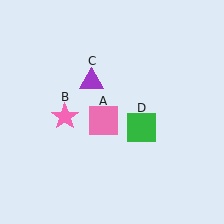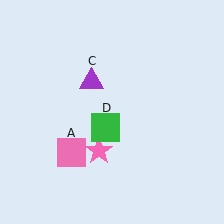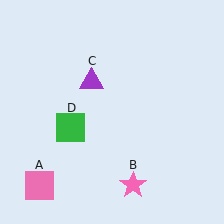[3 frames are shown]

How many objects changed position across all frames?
3 objects changed position: pink square (object A), pink star (object B), green square (object D).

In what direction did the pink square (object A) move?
The pink square (object A) moved down and to the left.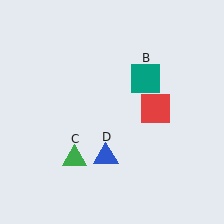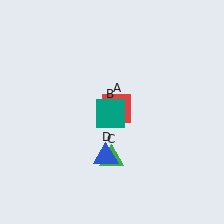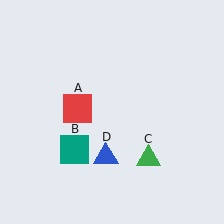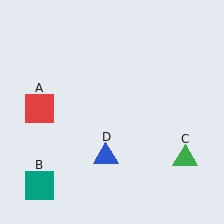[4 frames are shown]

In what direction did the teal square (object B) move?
The teal square (object B) moved down and to the left.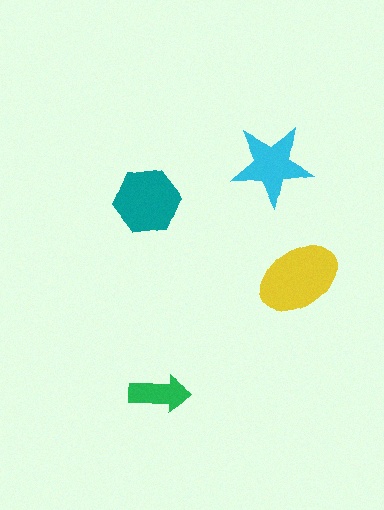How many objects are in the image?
There are 4 objects in the image.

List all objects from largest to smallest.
The yellow ellipse, the teal hexagon, the cyan star, the green arrow.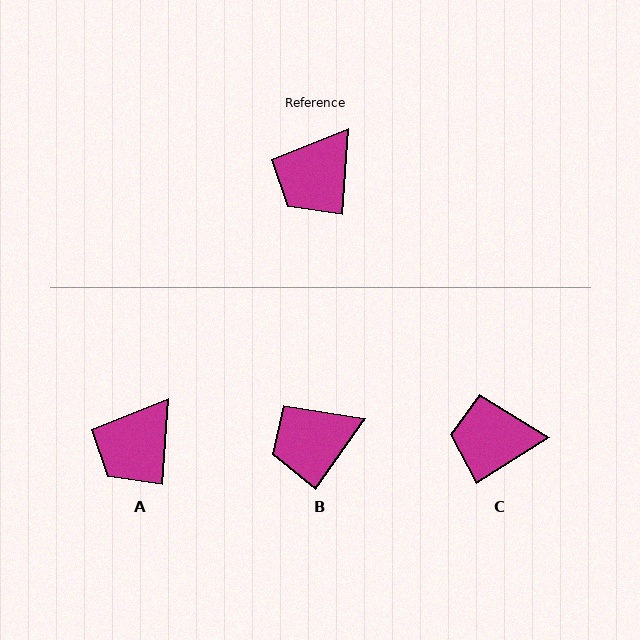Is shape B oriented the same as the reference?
No, it is off by about 32 degrees.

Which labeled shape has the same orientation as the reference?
A.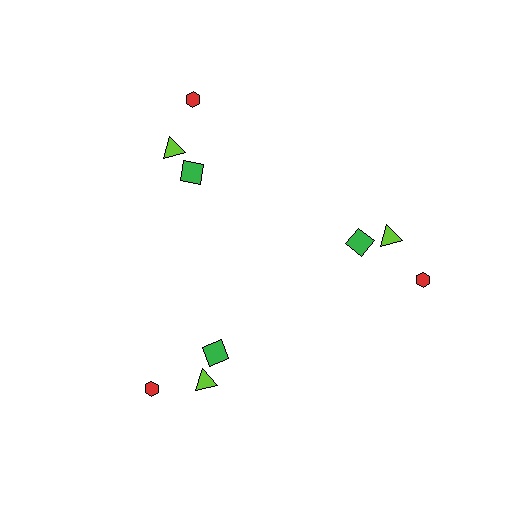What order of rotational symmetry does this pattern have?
This pattern has 3-fold rotational symmetry.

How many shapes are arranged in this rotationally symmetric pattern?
There are 9 shapes, arranged in 3 groups of 3.